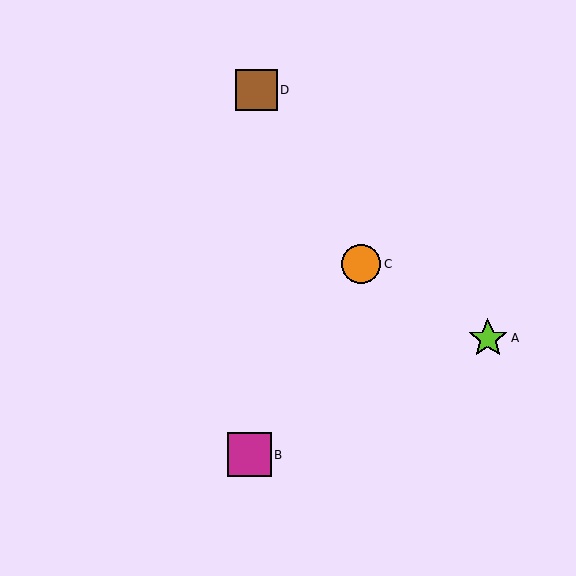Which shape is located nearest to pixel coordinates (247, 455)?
The magenta square (labeled B) at (249, 455) is nearest to that location.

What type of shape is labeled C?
Shape C is an orange circle.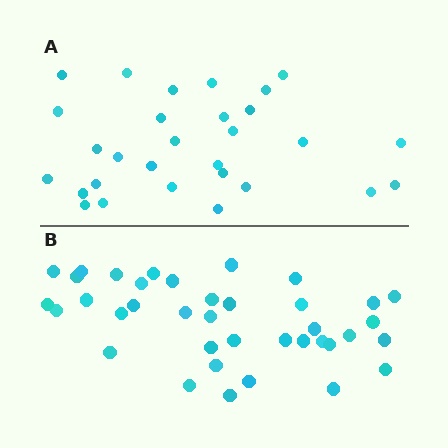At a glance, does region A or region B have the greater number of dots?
Region B (the bottom region) has more dots.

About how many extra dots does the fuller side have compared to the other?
Region B has roughly 8 or so more dots than region A.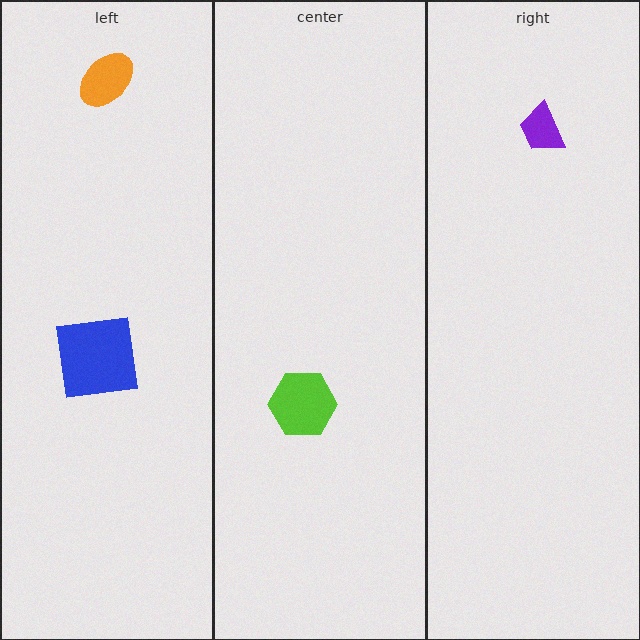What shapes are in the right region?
The purple trapezoid.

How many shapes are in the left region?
2.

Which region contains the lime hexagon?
The center region.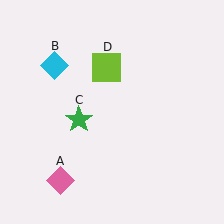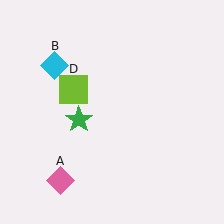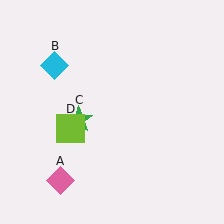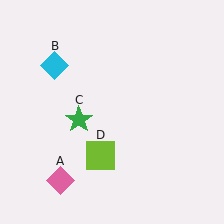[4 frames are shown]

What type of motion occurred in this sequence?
The lime square (object D) rotated counterclockwise around the center of the scene.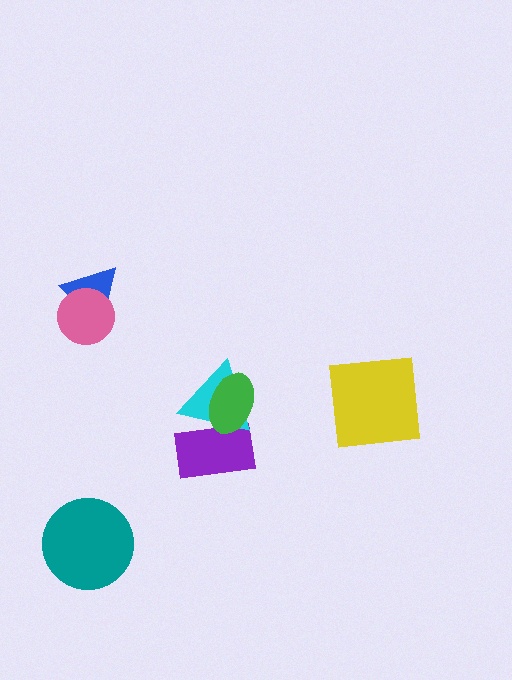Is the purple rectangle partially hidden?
Yes, it is partially covered by another shape.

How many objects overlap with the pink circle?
1 object overlaps with the pink circle.